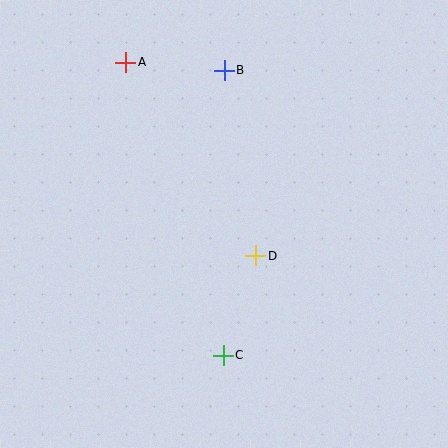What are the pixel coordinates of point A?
Point A is at (126, 62).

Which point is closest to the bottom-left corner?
Point C is closest to the bottom-left corner.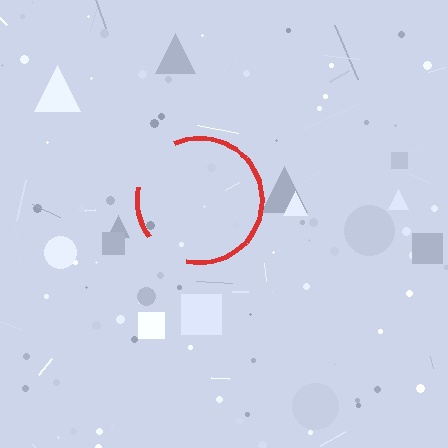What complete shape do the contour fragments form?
The contour fragments form a circle.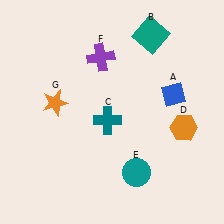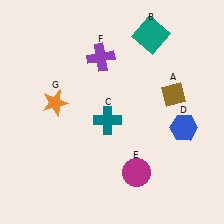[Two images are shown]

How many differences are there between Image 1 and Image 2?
There are 3 differences between the two images.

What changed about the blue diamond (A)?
In Image 1, A is blue. In Image 2, it changed to brown.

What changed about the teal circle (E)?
In Image 1, E is teal. In Image 2, it changed to magenta.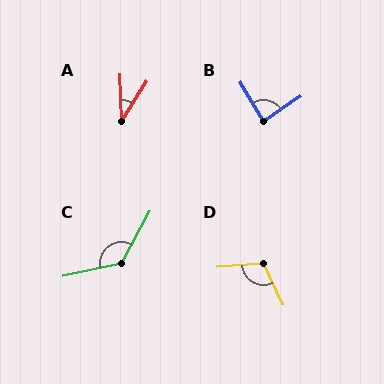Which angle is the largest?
C, at approximately 130 degrees.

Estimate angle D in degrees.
Approximately 110 degrees.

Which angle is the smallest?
A, at approximately 34 degrees.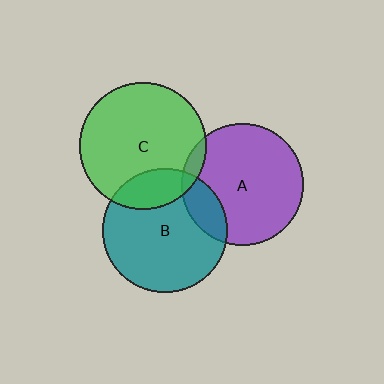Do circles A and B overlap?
Yes.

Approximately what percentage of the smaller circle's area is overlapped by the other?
Approximately 15%.